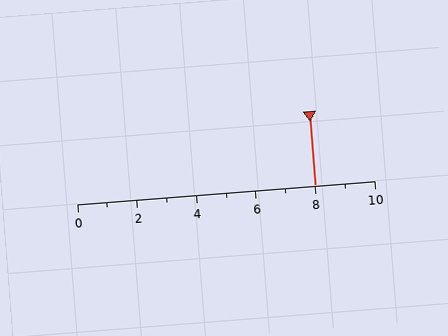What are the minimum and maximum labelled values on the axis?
The axis runs from 0 to 10.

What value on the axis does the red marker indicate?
The marker indicates approximately 8.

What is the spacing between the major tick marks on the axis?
The major ticks are spaced 2 apart.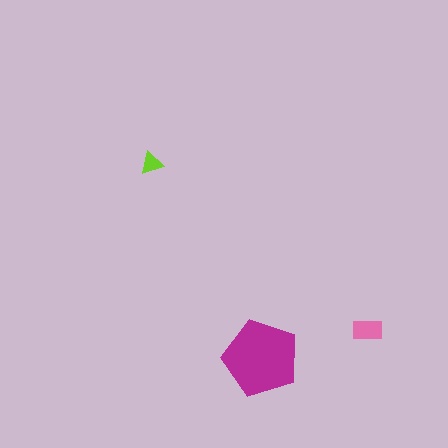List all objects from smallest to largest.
The lime triangle, the pink rectangle, the magenta pentagon.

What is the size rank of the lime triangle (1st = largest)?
3rd.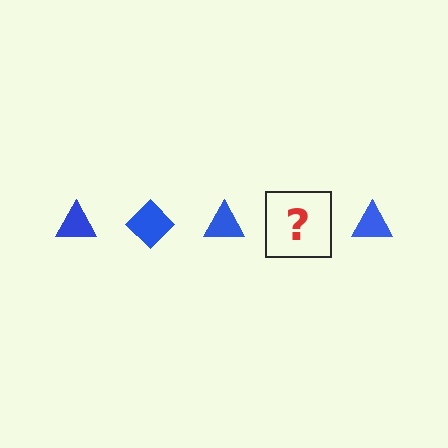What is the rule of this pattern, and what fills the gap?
The rule is that the pattern cycles through triangle, diamond shapes in blue. The gap should be filled with a blue diamond.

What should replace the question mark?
The question mark should be replaced with a blue diamond.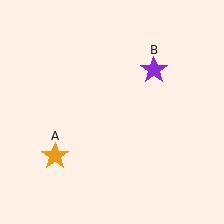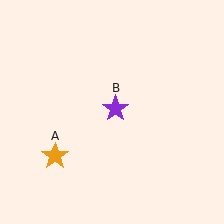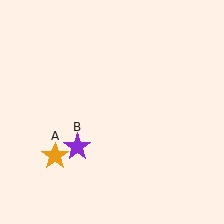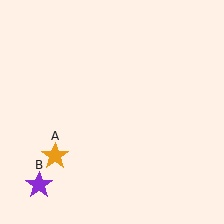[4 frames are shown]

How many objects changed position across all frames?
1 object changed position: purple star (object B).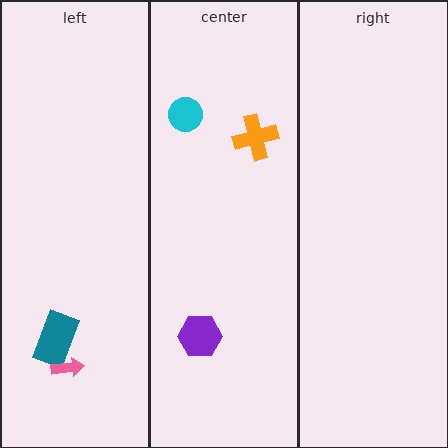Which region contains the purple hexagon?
The center region.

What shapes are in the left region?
The teal rectangle, the pink arrow.